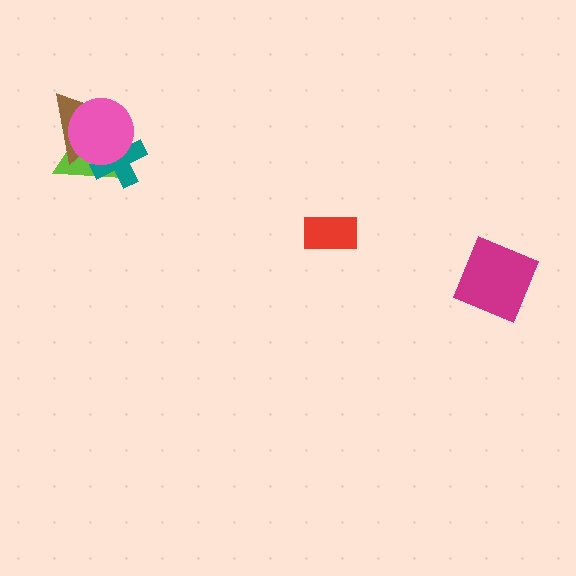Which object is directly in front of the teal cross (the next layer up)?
The brown triangle is directly in front of the teal cross.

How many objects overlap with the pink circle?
3 objects overlap with the pink circle.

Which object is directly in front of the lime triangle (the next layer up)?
The teal cross is directly in front of the lime triangle.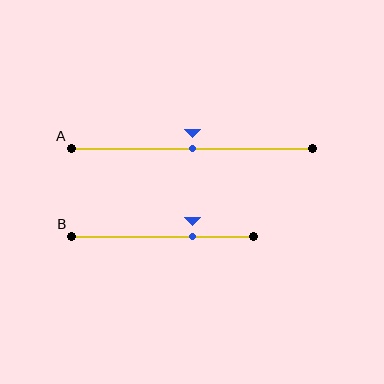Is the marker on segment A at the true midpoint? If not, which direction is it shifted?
Yes, the marker on segment A is at the true midpoint.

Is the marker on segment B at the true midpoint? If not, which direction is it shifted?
No, the marker on segment B is shifted to the right by about 16% of the segment length.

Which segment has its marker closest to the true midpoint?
Segment A has its marker closest to the true midpoint.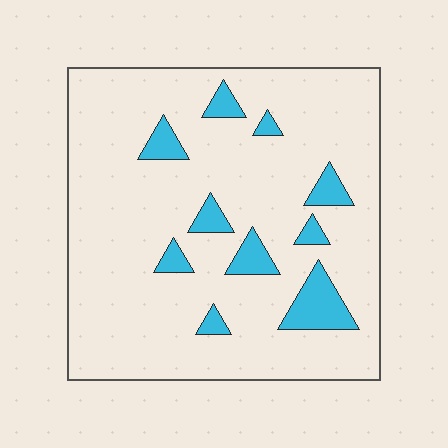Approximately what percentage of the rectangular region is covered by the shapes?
Approximately 10%.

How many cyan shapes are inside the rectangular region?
10.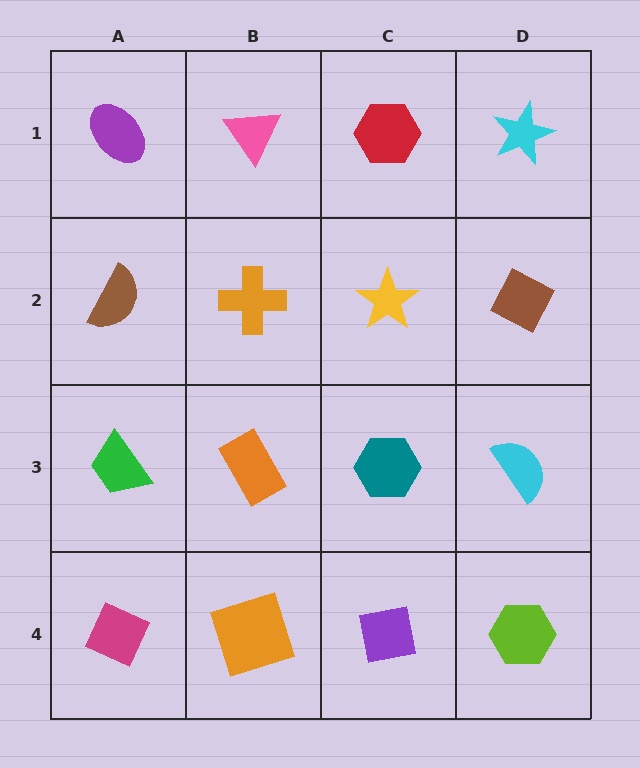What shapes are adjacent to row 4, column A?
A green trapezoid (row 3, column A), an orange square (row 4, column B).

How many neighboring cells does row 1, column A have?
2.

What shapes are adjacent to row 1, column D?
A brown diamond (row 2, column D), a red hexagon (row 1, column C).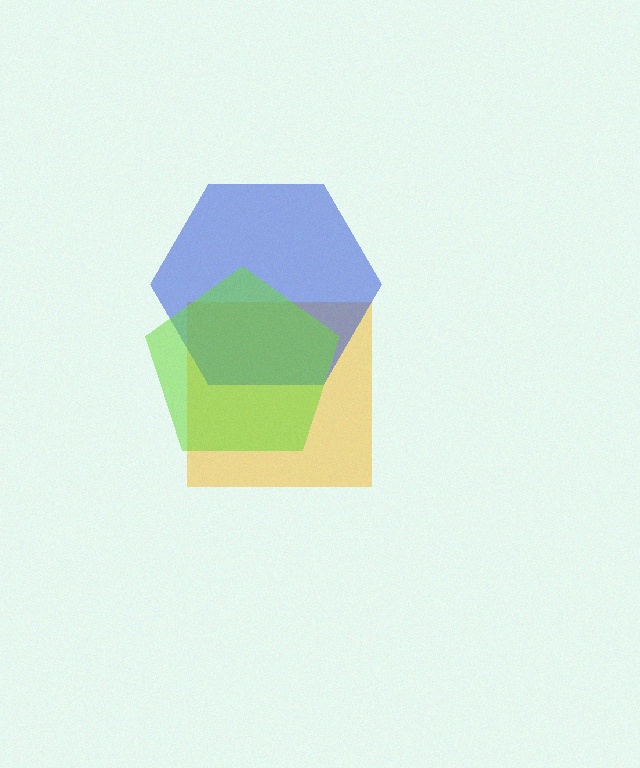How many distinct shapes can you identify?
There are 3 distinct shapes: a yellow square, a blue hexagon, a lime pentagon.